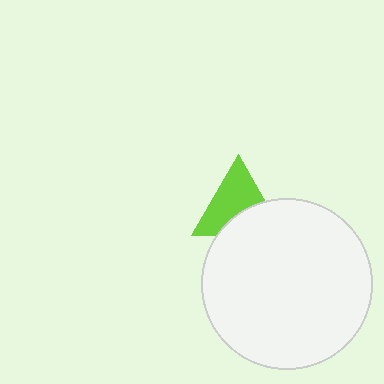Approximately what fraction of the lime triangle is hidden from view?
Roughly 37% of the lime triangle is hidden behind the white circle.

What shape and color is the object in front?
The object in front is a white circle.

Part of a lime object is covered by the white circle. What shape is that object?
It is a triangle.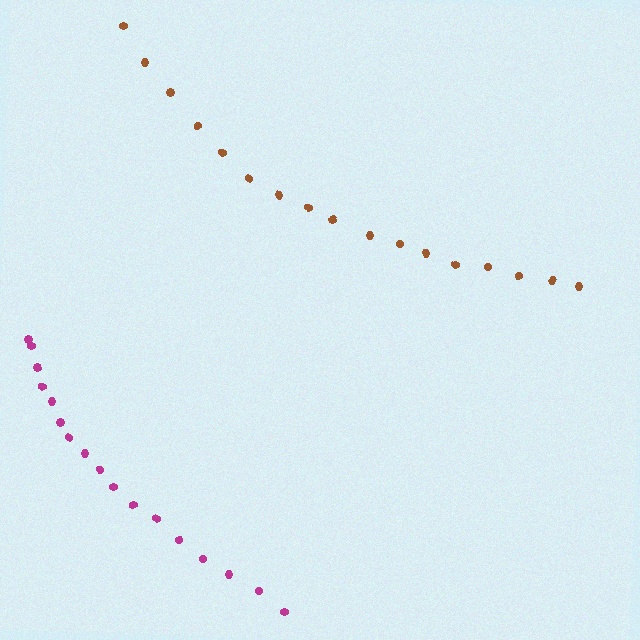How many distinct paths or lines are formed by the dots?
There are 2 distinct paths.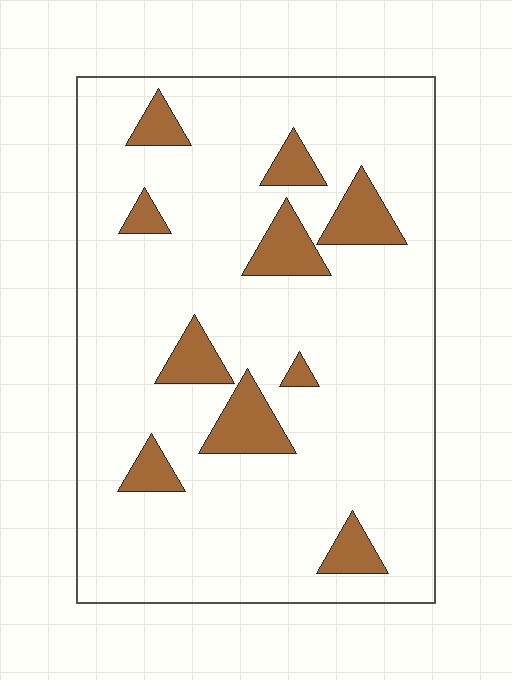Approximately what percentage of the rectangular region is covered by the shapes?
Approximately 15%.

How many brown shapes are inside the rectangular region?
10.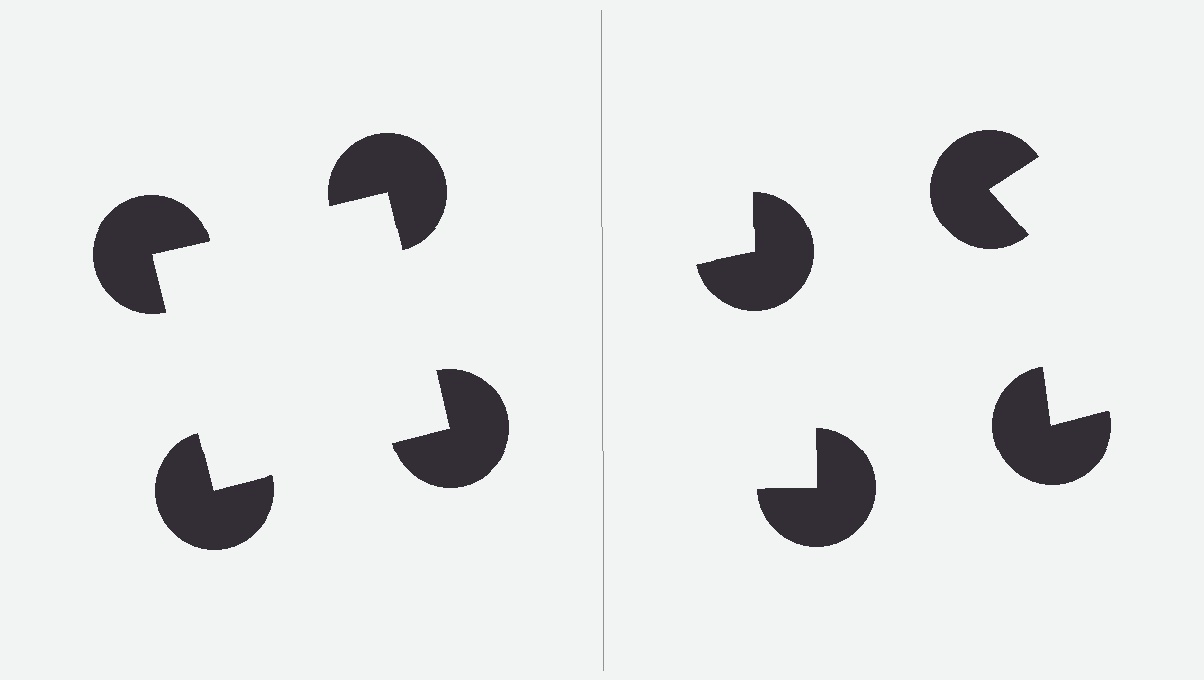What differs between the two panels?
The pac-man discs are positioned identically on both sides; only the wedge orientations differ. On the left they align to a square; on the right they are misaligned.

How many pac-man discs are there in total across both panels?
8 — 4 on each side.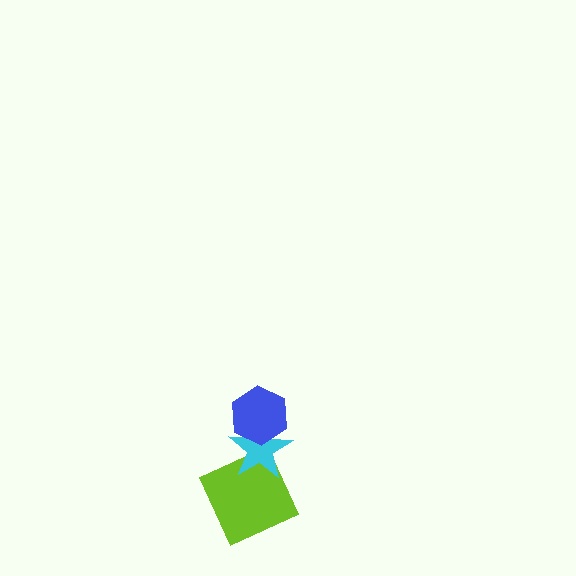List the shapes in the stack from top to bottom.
From top to bottom: the blue hexagon, the cyan star, the lime square.